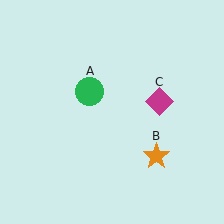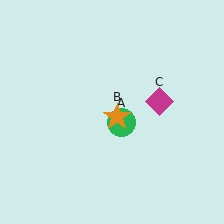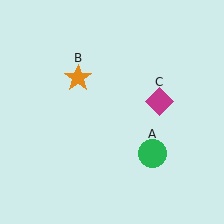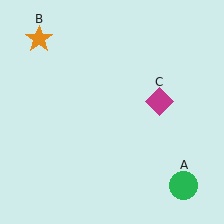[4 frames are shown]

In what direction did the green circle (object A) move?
The green circle (object A) moved down and to the right.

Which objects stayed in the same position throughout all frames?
Magenta diamond (object C) remained stationary.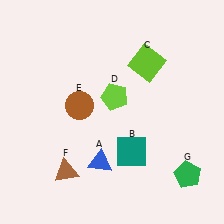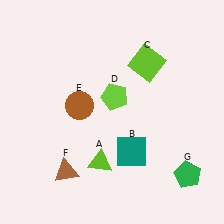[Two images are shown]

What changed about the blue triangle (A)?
In Image 1, A is blue. In Image 2, it changed to lime.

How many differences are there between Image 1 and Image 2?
There is 1 difference between the two images.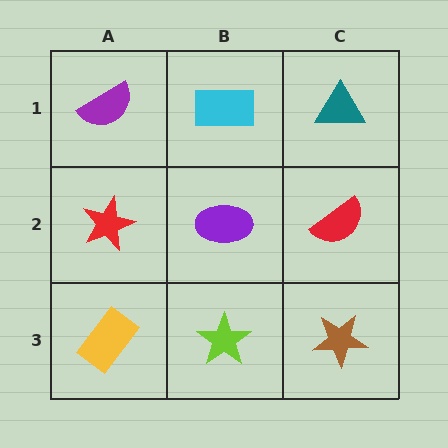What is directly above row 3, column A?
A red star.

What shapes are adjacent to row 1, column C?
A red semicircle (row 2, column C), a cyan rectangle (row 1, column B).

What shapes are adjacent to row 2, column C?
A teal triangle (row 1, column C), a brown star (row 3, column C), a purple ellipse (row 2, column B).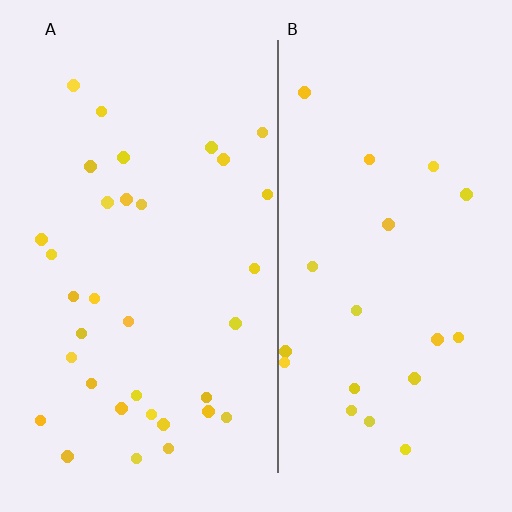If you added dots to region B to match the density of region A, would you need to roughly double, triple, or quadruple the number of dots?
Approximately double.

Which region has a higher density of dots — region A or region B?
A (the left).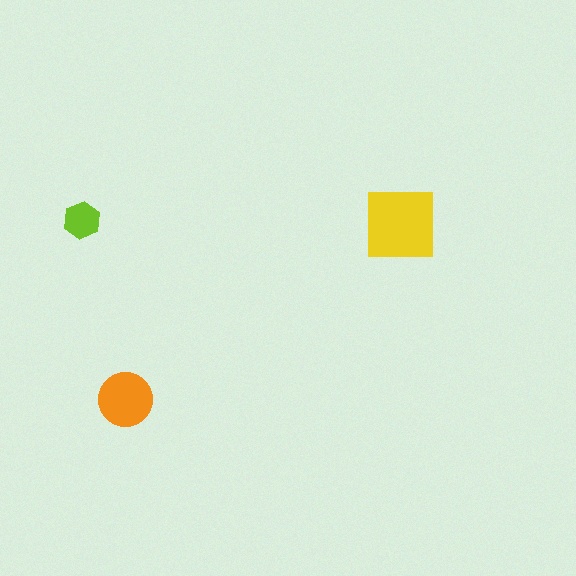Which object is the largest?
The yellow square.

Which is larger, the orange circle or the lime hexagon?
The orange circle.